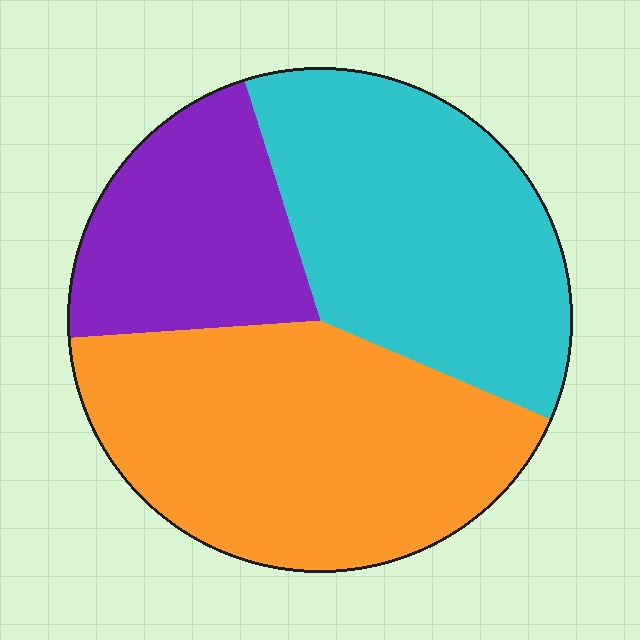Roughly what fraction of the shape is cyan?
Cyan takes up about three eighths (3/8) of the shape.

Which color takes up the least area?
Purple, at roughly 20%.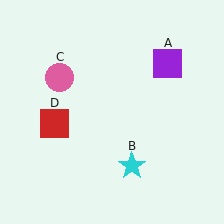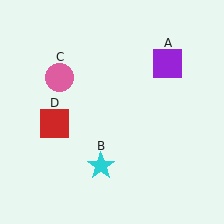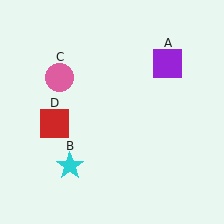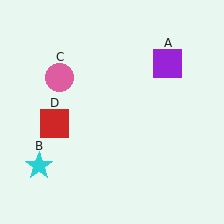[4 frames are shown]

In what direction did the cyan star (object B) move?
The cyan star (object B) moved left.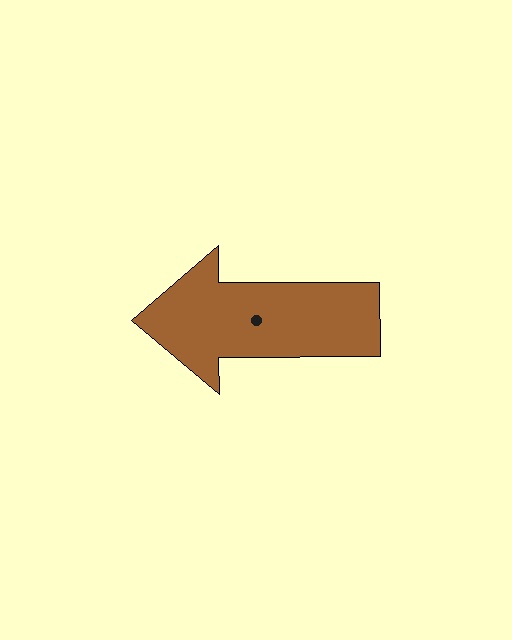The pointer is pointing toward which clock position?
Roughly 9 o'clock.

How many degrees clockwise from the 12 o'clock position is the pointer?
Approximately 270 degrees.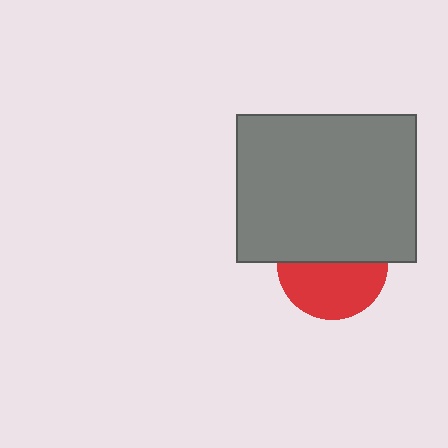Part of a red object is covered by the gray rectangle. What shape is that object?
It is a circle.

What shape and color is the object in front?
The object in front is a gray rectangle.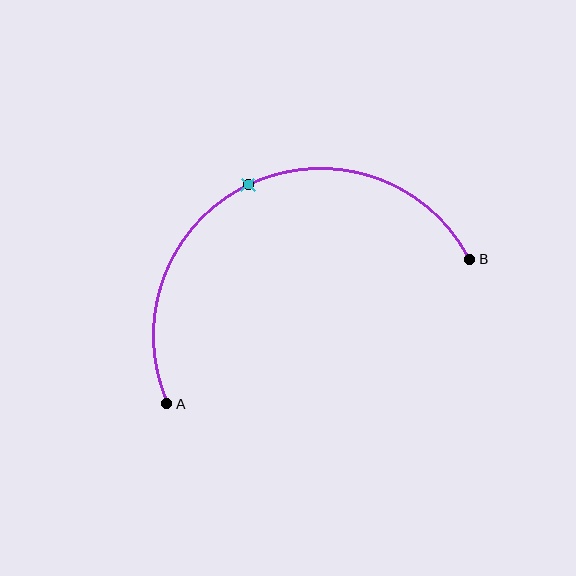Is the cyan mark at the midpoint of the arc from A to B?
Yes. The cyan mark lies on the arc at equal arc-length from both A and B — it is the arc midpoint.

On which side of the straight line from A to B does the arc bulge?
The arc bulges above the straight line connecting A and B.